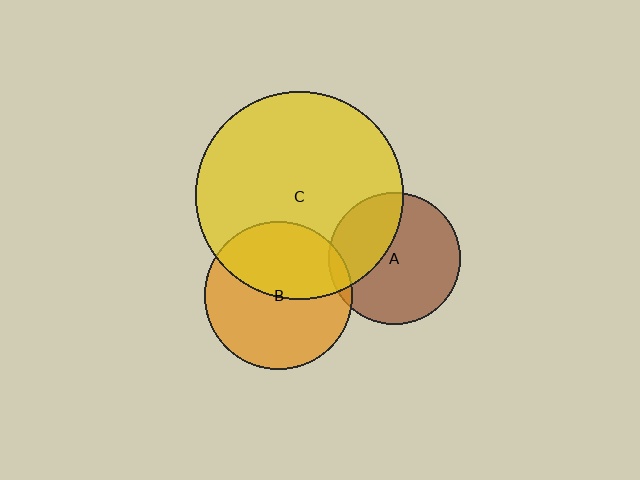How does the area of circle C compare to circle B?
Approximately 2.0 times.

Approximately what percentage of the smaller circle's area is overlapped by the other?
Approximately 5%.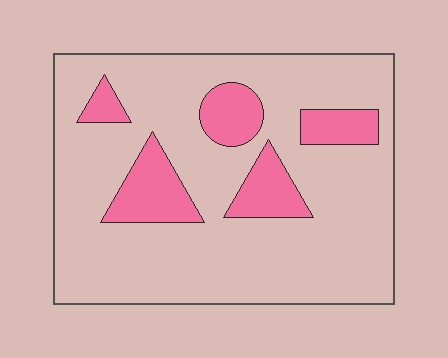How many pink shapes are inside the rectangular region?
5.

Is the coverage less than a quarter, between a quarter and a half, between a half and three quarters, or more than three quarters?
Less than a quarter.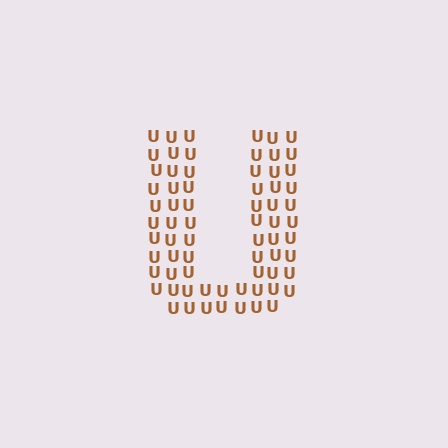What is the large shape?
The large shape is the letter U.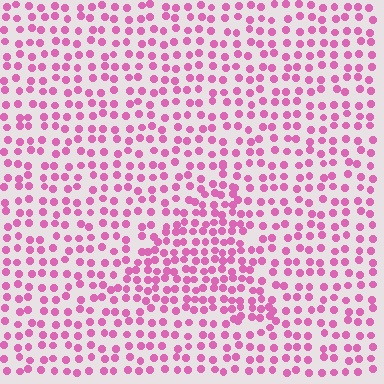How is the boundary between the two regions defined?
The boundary is defined by a change in element density (approximately 1.6x ratio). All elements are the same color, size, and shape.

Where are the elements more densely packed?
The elements are more densely packed inside the triangle boundary.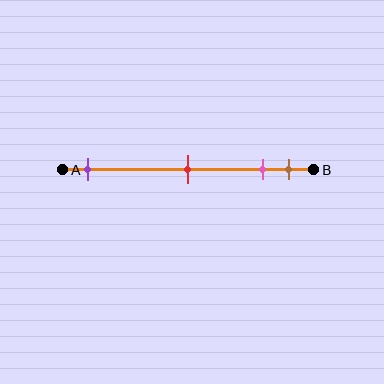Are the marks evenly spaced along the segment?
No, the marks are not evenly spaced.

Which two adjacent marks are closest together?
The pink and brown marks are the closest adjacent pair.